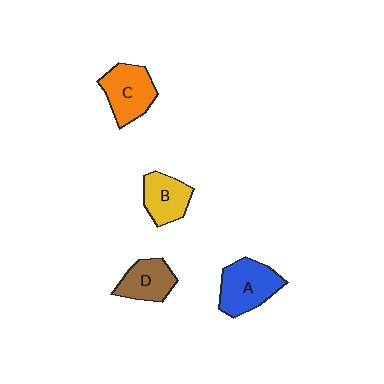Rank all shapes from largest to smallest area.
From largest to smallest: A (blue), C (orange), B (yellow), D (brown).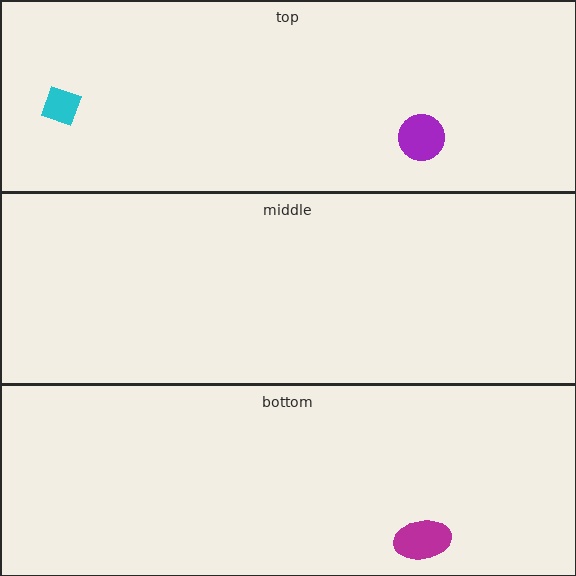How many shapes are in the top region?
2.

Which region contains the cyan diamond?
The top region.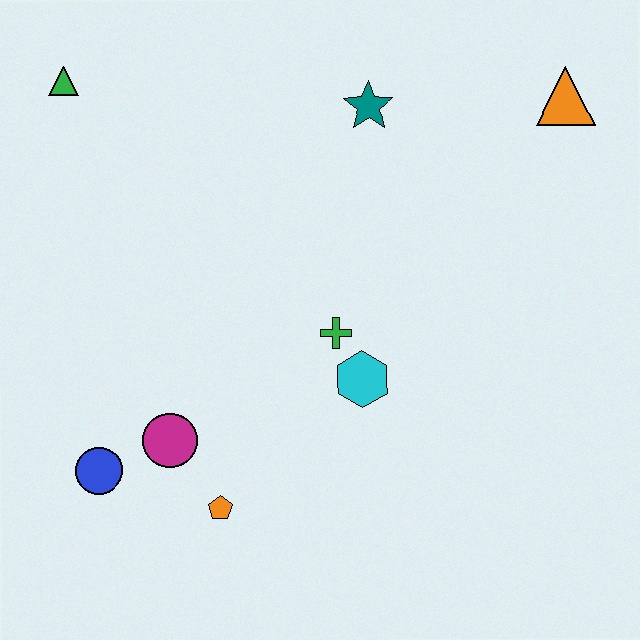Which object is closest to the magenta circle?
The blue circle is closest to the magenta circle.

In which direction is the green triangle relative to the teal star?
The green triangle is to the left of the teal star.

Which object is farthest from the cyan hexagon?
The green triangle is farthest from the cyan hexagon.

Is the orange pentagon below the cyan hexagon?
Yes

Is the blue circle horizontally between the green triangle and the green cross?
Yes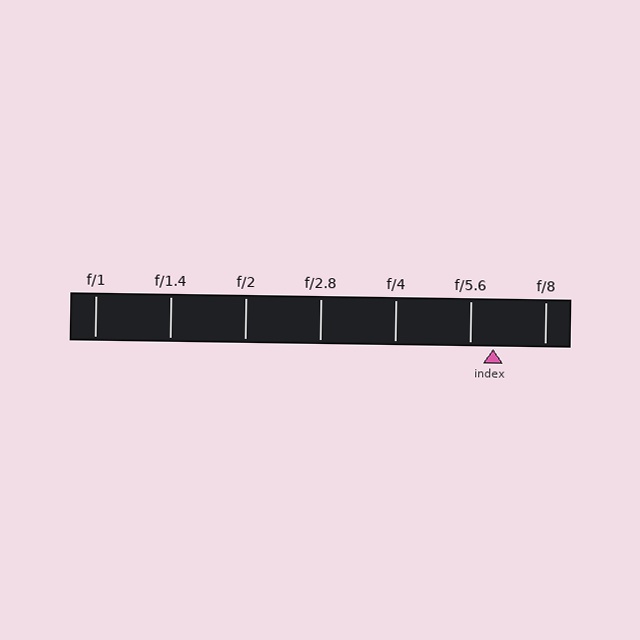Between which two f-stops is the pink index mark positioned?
The index mark is between f/5.6 and f/8.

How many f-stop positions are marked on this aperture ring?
There are 7 f-stop positions marked.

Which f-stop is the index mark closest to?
The index mark is closest to f/5.6.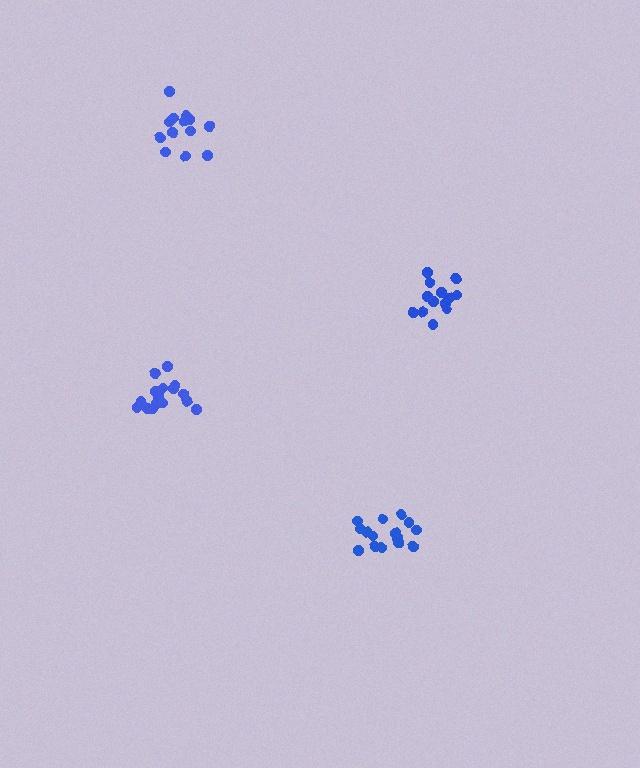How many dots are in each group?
Group 1: 13 dots, Group 2: 15 dots, Group 3: 13 dots, Group 4: 18 dots (59 total).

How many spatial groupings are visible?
There are 4 spatial groupings.